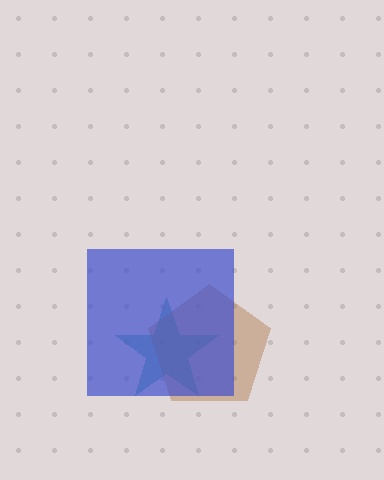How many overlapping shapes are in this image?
There are 3 overlapping shapes in the image.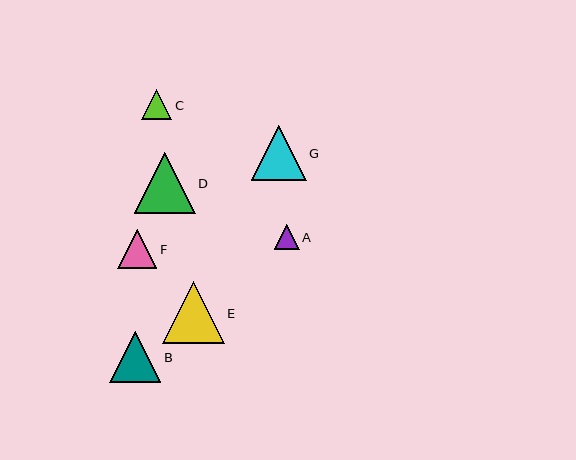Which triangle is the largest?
Triangle E is the largest with a size of approximately 62 pixels.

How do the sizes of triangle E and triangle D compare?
Triangle E and triangle D are approximately the same size.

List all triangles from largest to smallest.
From largest to smallest: E, D, G, B, F, C, A.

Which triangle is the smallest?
Triangle A is the smallest with a size of approximately 24 pixels.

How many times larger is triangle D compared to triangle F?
Triangle D is approximately 1.6 times the size of triangle F.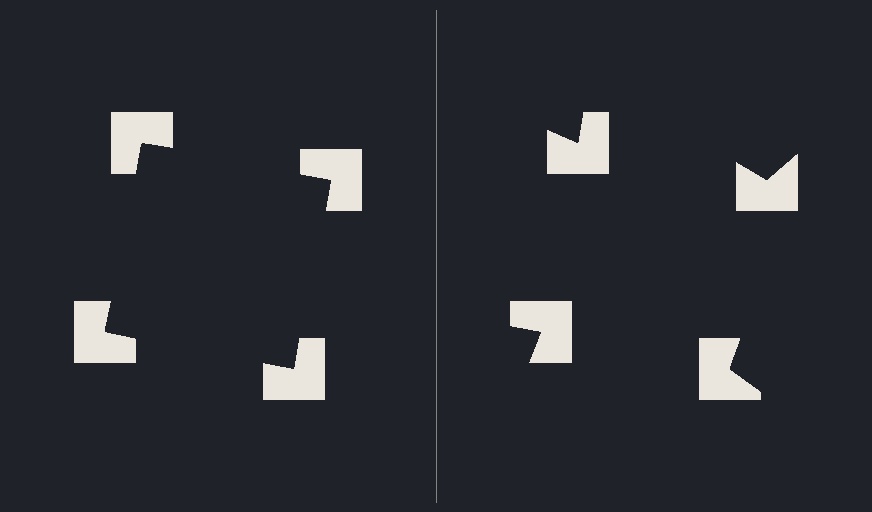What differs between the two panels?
The notched squares are positioned identically on both sides; only the wedge orientations differ. On the left they align to a square; on the right they are misaligned.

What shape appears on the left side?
An illusory square.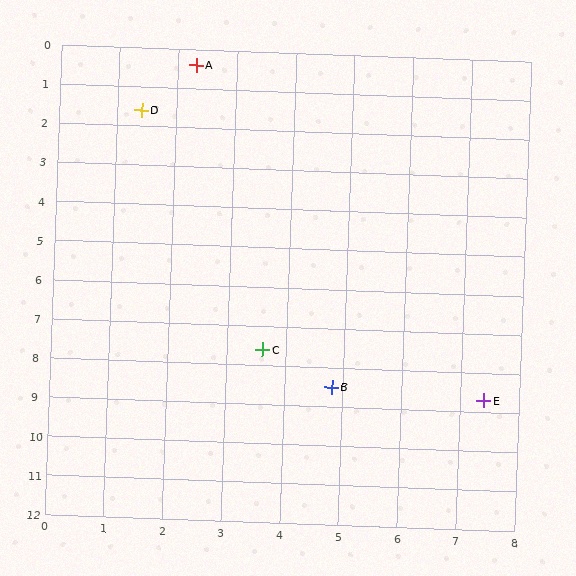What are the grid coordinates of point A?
Point A is at approximately (2.3, 0.4).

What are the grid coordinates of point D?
Point D is at approximately (1.4, 1.6).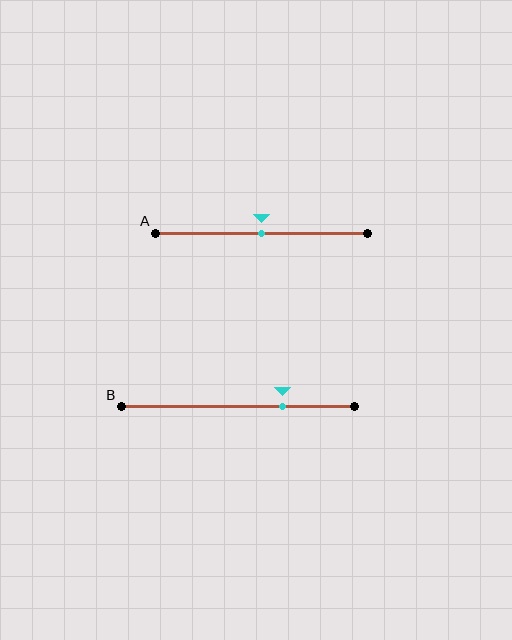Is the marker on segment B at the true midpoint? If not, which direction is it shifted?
No, the marker on segment B is shifted to the right by about 19% of the segment length.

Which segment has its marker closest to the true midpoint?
Segment A has its marker closest to the true midpoint.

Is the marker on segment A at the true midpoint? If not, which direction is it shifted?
Yes, the marker on segment A is at the true midpoint.